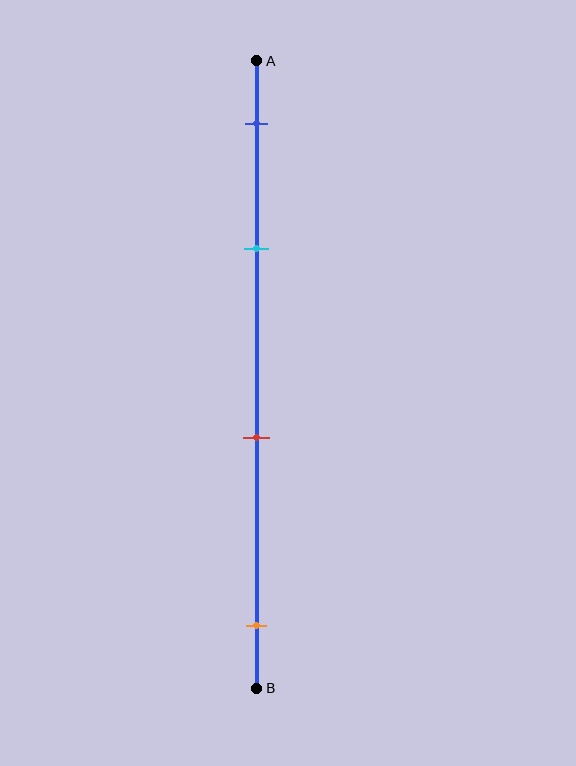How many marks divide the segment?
There are 4 marks dividing the segment.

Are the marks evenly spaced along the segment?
No, the marks are not evenly spaced.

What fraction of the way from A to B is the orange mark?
The orange mark is approximately 90% (0.9) of the way from A to B.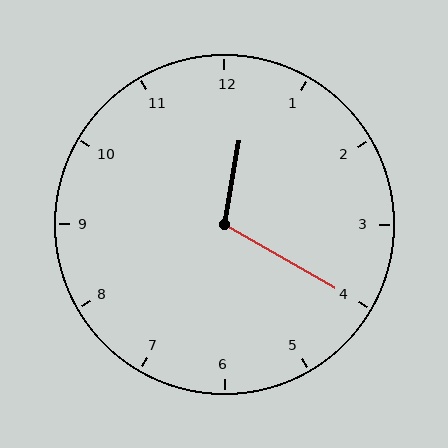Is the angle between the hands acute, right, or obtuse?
It is obtuse.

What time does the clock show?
12:20.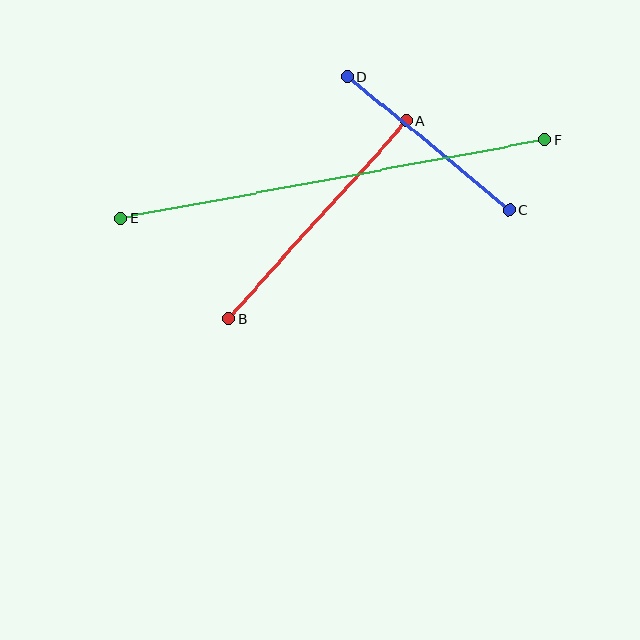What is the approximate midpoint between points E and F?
The midpoint is at approximately (333, 179) pixels.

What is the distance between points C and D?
The distance is approximately 210 pixels.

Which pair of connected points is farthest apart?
Points E and F are farthest apart.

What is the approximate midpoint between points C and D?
The midpoint is at approximately (428, 143) pixels.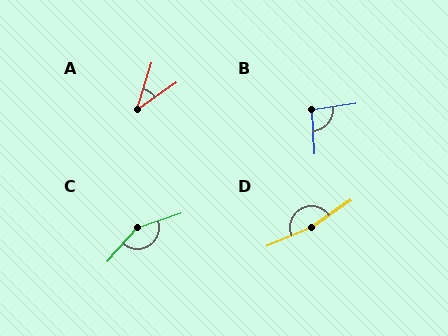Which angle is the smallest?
A, at approximately 37 degrees.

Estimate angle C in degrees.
Approximately 149 degrees.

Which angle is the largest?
D, at approximately 167 degrees.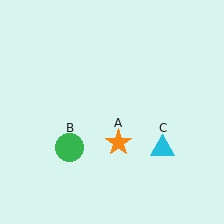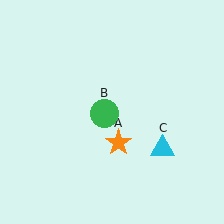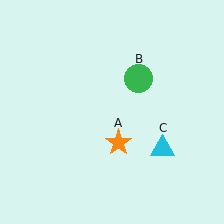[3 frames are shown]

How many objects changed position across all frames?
1 object changed position: green circle (object B).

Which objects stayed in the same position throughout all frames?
Orange star (object A) and cyan triangle (object C) remained stationary.